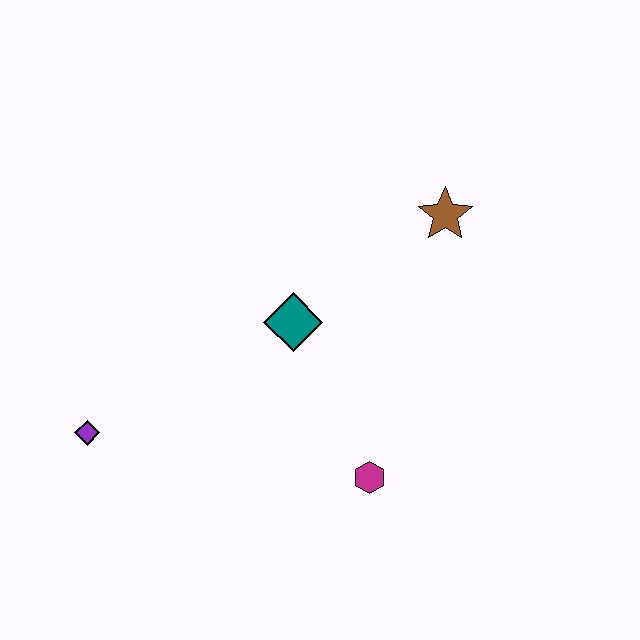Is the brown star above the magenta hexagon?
Yes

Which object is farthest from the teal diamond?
The purple diamond is farthest from the teal diamond.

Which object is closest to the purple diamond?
The teal diamond is closest to the purple diamond.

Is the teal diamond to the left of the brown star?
Yes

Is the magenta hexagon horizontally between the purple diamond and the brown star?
Yes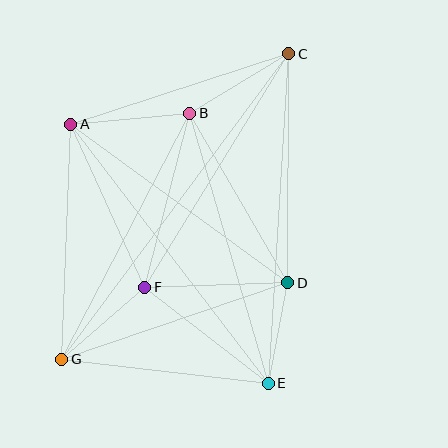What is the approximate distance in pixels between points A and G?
The distance between A and G is approximately 235 pixels.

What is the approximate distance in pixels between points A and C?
The distance between A and C is approximately 229 pixels.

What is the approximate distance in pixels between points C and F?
The distance between C and F is approximately 274 pixels.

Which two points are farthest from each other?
Points C and G are farthest from each other.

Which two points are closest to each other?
Points D and E are closest to each other.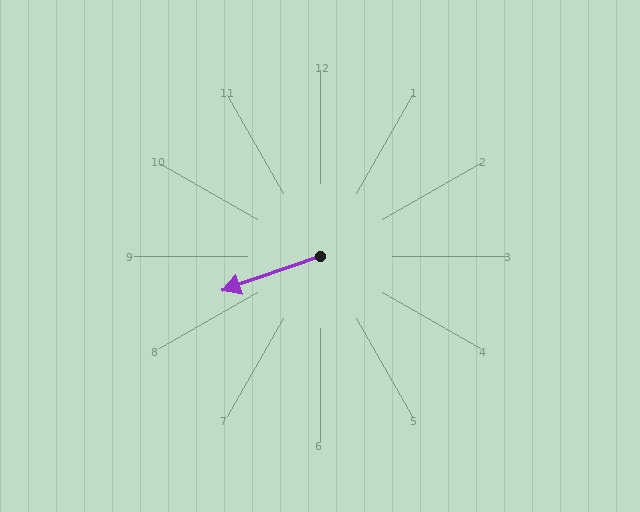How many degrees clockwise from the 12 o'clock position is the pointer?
Approximately 251 degrees.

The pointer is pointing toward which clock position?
Roughly 8 o'clock.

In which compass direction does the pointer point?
West.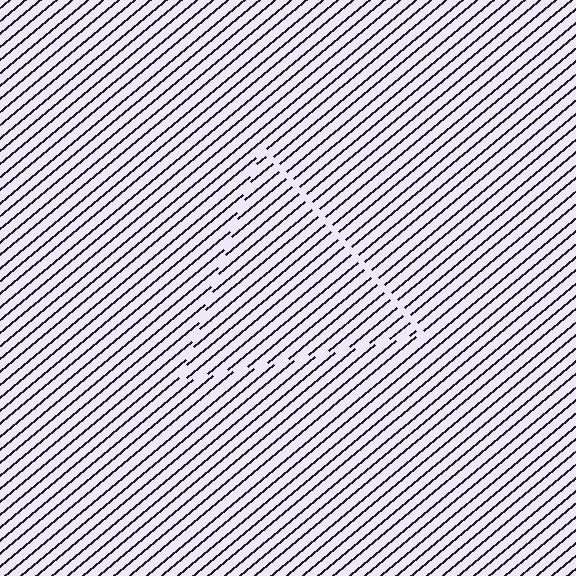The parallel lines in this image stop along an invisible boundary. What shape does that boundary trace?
An illusory triangle. The interior of the shape contains the same grating, shifted by half a period — the contour is defined by the phase discontinuity where line-ends from the inner and outer gratings abut.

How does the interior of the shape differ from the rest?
The interior of the shape contains the same grating, shifted by half a period — the contour is defined by the phase discontinuity where line-ends from the inner and outer gratings abut.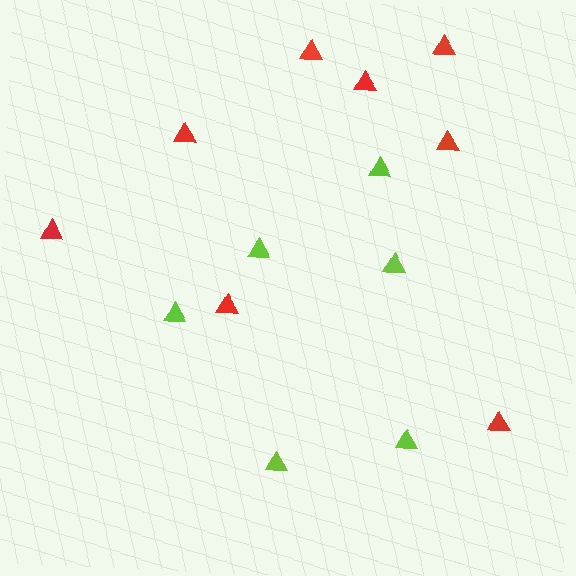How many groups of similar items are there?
There are 2 groups: one group of red triangles (8) and one group of lime triangles (6).